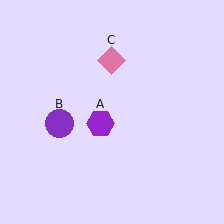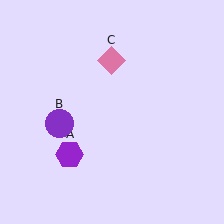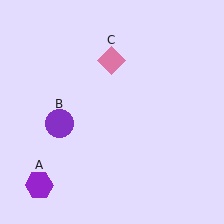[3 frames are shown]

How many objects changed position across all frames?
1 object changed position: purple hexagon (object A).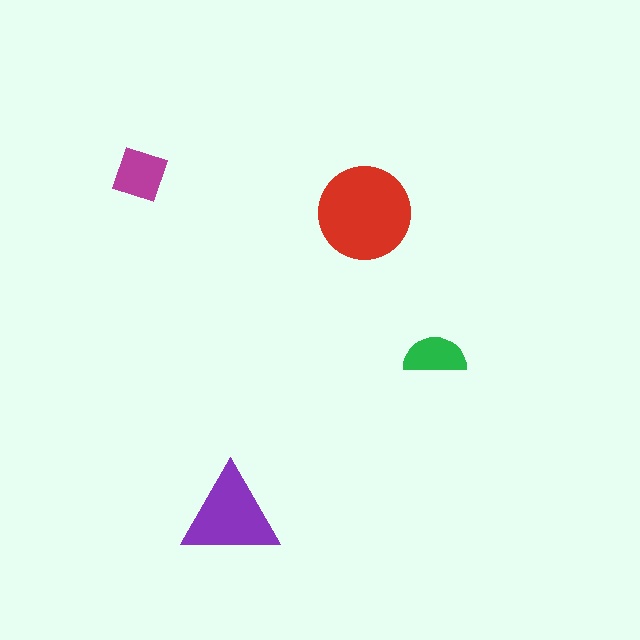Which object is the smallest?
The green semicircle.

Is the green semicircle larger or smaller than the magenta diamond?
Smaller.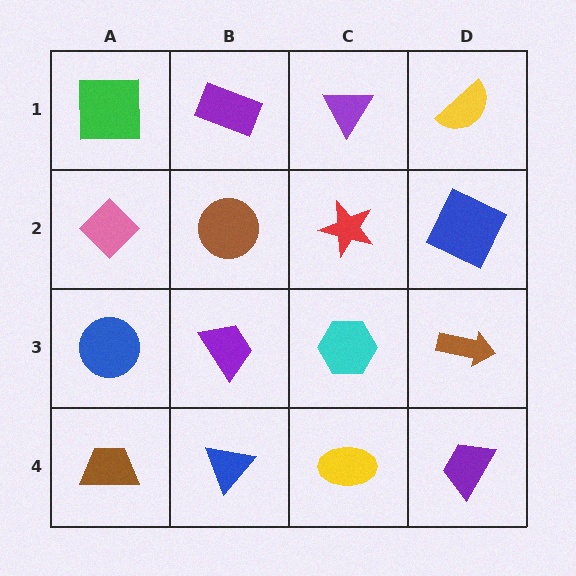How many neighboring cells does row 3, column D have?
3.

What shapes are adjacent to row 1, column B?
A brown circle (row 2, column B), a green square (row 1, column A), a purple triangle (row 1, column C).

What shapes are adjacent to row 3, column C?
A red star (row 2, column C), a yellow ellipse (row 4, column C), a purple trapezoid (row 3, column B), a brown arrow (row 3, column D).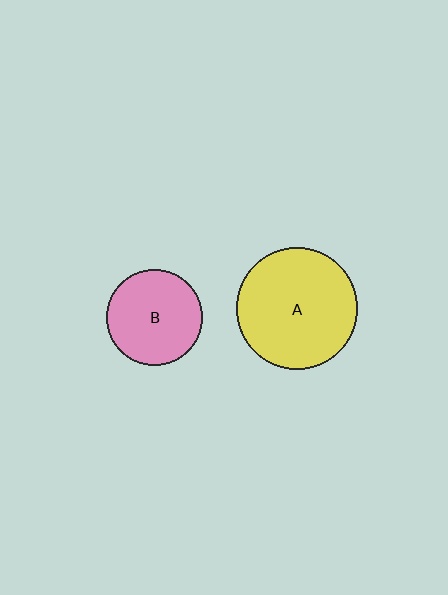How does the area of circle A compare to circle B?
Approximately 1.6 times.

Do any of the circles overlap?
No, none of the circles overlap.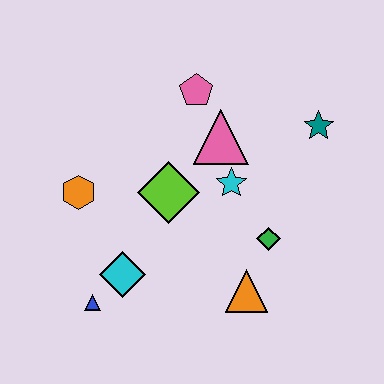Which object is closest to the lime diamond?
The cyan star is closest to the lime diamond.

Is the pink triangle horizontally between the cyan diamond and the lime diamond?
No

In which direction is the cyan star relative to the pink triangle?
The cyan star is below the pink triangle.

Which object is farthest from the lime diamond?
The teal star is farthest from the lime diamond.